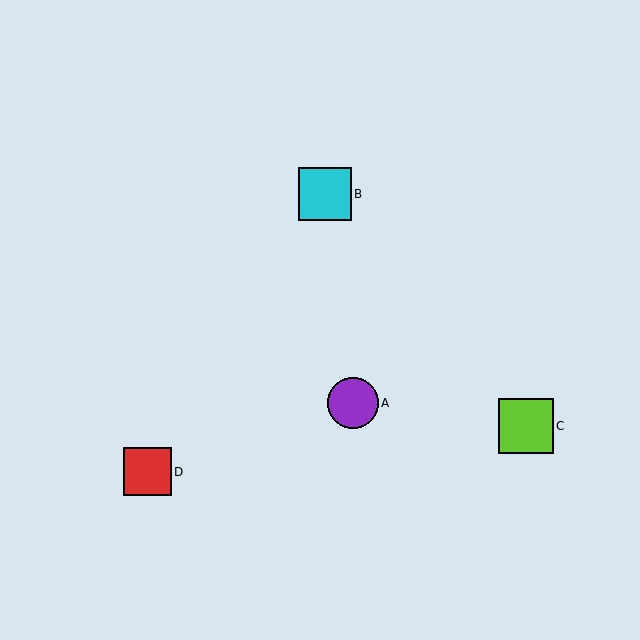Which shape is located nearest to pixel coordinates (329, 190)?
The cyan square (labeled B) at (325, 194) is nearest to that location.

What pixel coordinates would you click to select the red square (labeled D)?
Click at (147, 472) to select the red square D.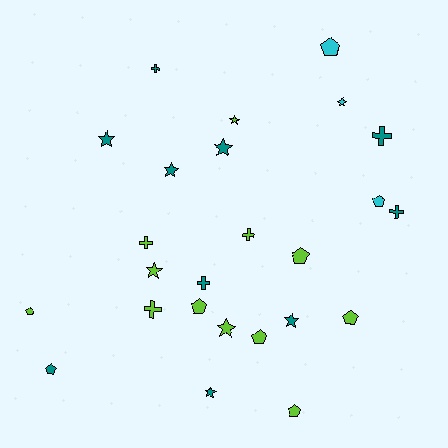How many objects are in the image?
There are 25 objects.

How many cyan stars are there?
There is 1 cyan star.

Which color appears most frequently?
Lime, with 12 objects.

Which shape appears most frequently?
Star, with 9 objects.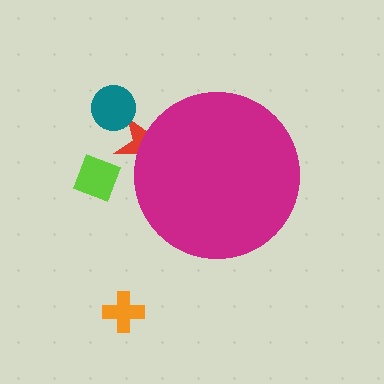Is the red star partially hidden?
Yes, the red star is partially hidden behind the magenta circle.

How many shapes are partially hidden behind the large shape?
1 shape is partially hidden.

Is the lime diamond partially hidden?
No, the lime diamond is fully visible.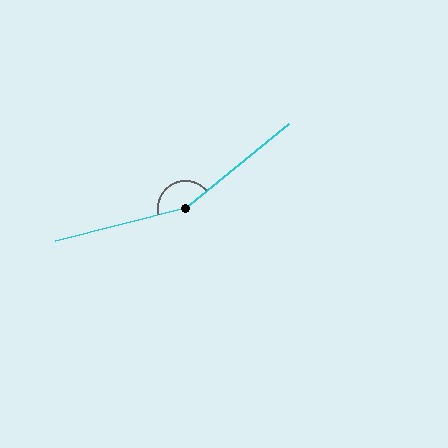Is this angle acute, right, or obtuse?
It is obtuse.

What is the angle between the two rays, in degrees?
Approximately 155 degrees.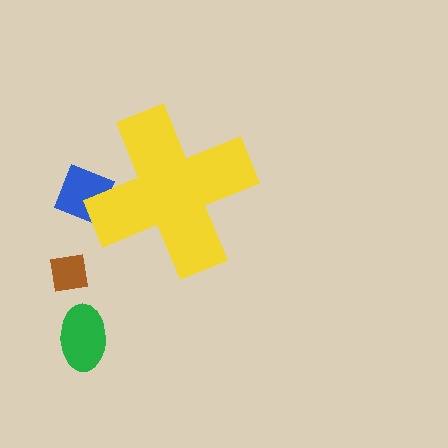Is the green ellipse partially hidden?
No, the green ellipse is fully visible.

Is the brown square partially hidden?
No, the brown square is fully visible.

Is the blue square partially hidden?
Yes, the blue square is partially hidden behind the yellow cross.